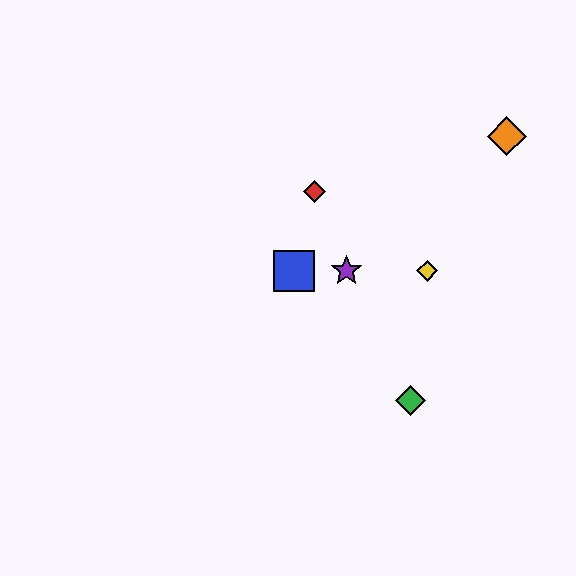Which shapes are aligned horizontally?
The blue square, the yellow diamond, the purple star are aligned horizontally.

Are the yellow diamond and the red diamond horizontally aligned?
No, the yellow diamond is at y≈271 and the red diamond is at y≈191.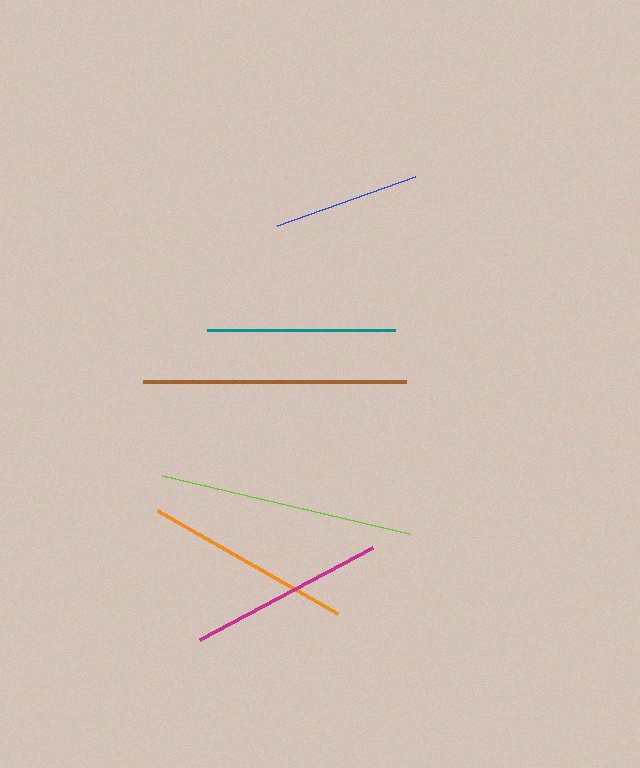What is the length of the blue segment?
The blue segment is approximately 147 pixels long.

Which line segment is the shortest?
The blue line is the shortest at approximately 147 pixels.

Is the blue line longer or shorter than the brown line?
The brown line is longer than the blue line.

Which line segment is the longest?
The brown line is the longest at approximately 263 pixels.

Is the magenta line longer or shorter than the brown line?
The brown line is longer than the magenta line.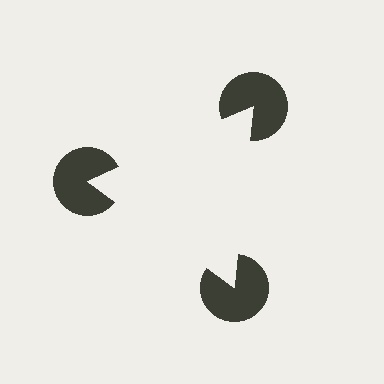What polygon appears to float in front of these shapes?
An illusory triangle — its edges are inferred from the aligned wedge cuts in the pac-man discs, not physically drawn.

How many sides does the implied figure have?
3 sides.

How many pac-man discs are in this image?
There are 3 — one at each vertex of the illusory triangle.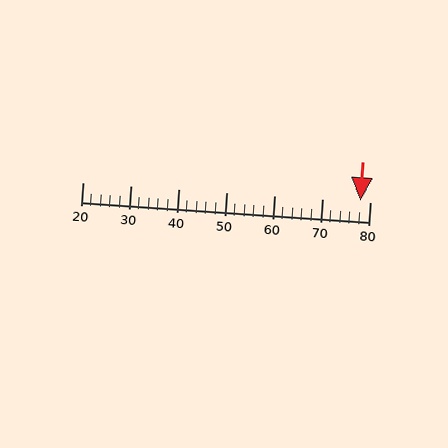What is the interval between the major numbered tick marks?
The major tick marks are spaced 10 units apart.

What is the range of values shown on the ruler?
The ruler shows values from 20 to 80.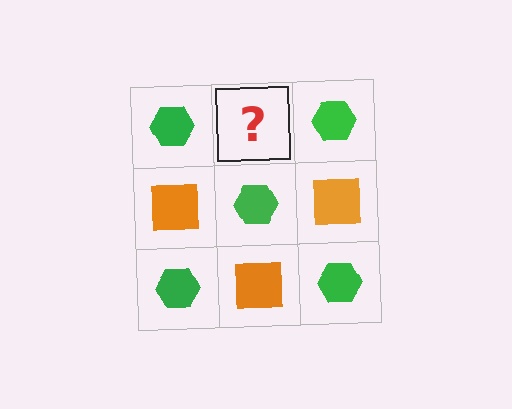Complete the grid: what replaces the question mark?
The question mark should be replaced with an orange square.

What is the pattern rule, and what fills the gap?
The rule is that it alternates green hexagon and orange square in a checkerboard pattern. The gap should be filled with an orange square.